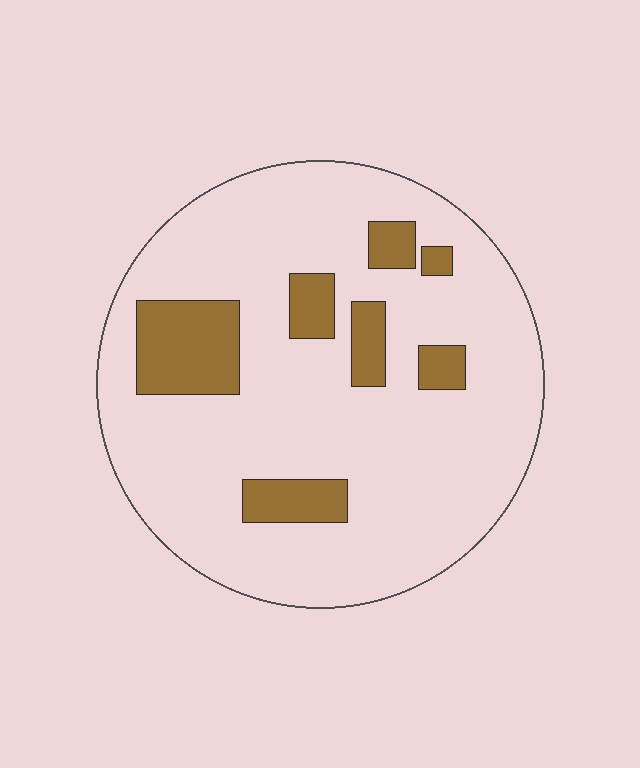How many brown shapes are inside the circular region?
7.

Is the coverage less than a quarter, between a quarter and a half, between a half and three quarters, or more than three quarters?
Less than a quarter.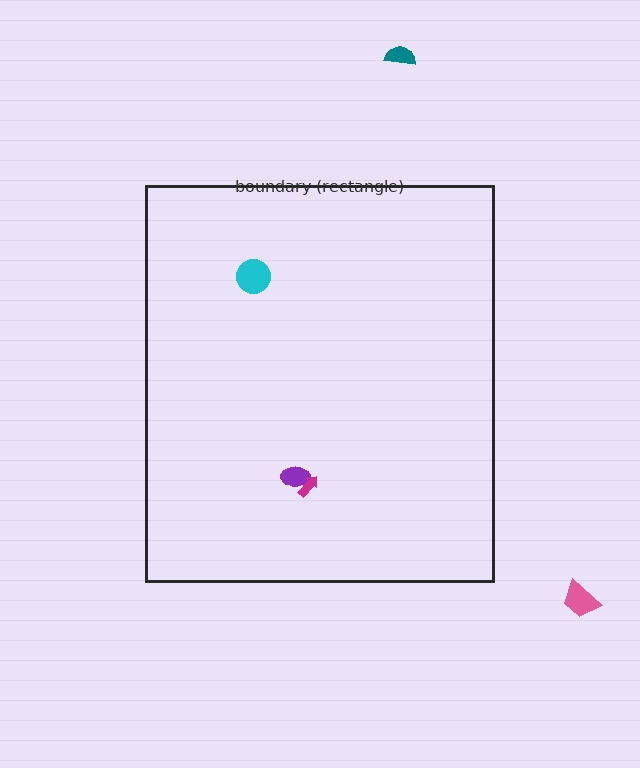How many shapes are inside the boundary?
3 inside, 2 outside.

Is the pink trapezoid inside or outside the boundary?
Outside.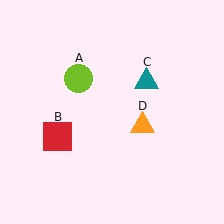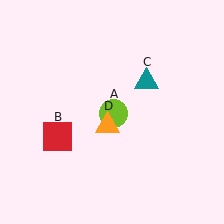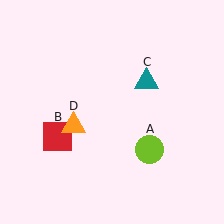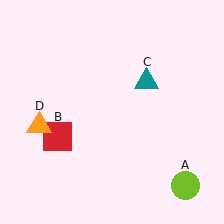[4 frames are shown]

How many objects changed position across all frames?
2 objects changed position: lime circle (object A), orange triangle (object D).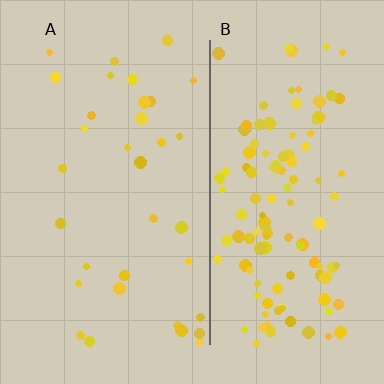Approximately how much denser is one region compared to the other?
Approximately 3.5× — region B over region A.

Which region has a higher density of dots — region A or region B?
B (the right).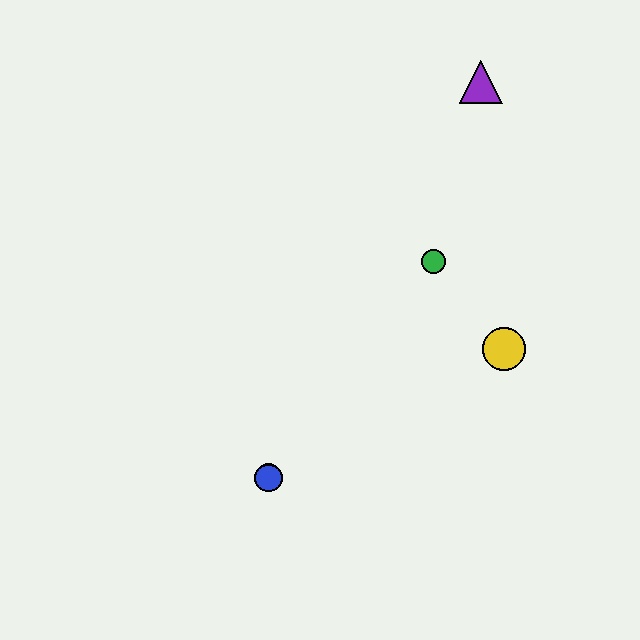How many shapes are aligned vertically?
2 shapes (the red circle, the blue circle) are aligned vertically.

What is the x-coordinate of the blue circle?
The blue circle is at x≈268.